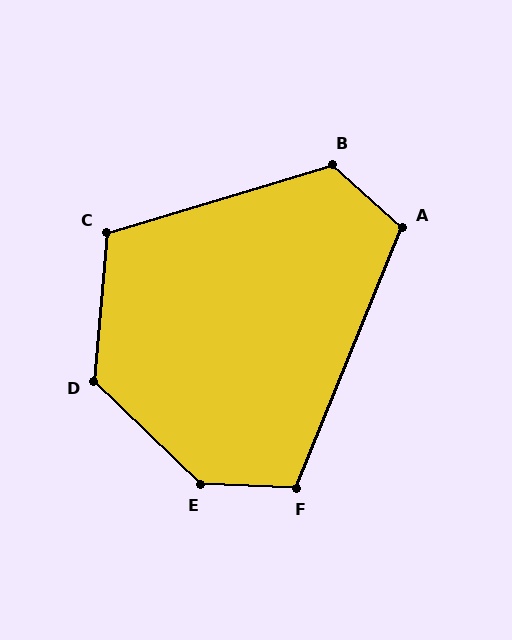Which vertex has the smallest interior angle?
F, at approximately 110 degrees.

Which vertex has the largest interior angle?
E, at approximately 139 degrees.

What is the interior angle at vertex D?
Approximately 129 degrees (obtuse).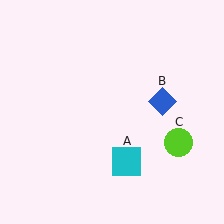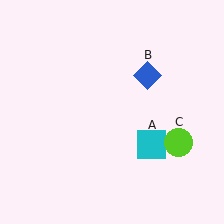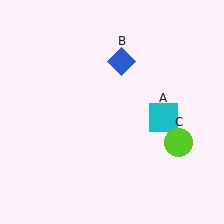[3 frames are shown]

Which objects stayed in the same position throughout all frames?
Lime circle (object C) remained stationary.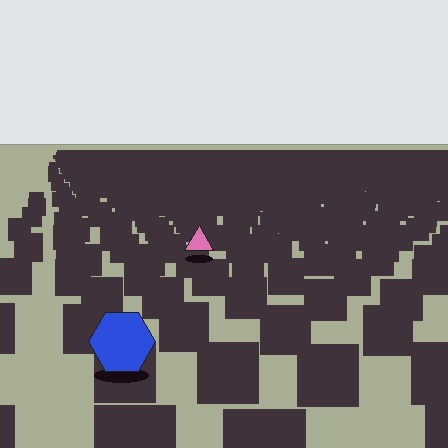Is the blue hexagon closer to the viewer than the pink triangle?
Yes. The blue hexagon is closer — you can tell from the texture gradient: the ground texture is coarser near it.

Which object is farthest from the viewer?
The pink triangle is farthest from the viewer. It appears smaller and the ground texture around it is denser.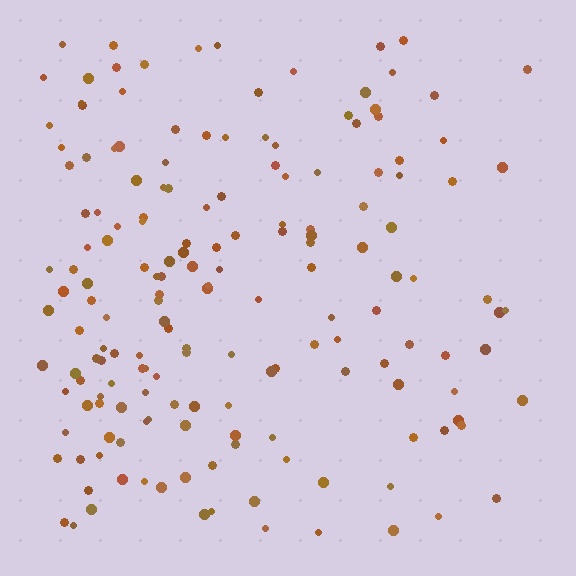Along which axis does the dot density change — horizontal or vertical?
Horizontal.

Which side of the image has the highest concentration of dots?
The left.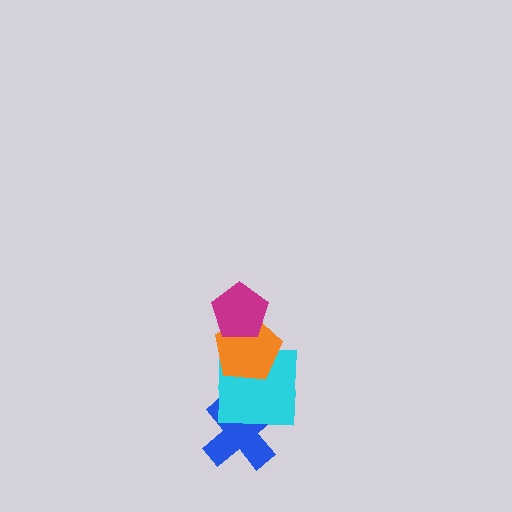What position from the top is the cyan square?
The cyan square is 3rd from the top.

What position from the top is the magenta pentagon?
The magenta pentagon is 1st from the top.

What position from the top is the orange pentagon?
The orange pentagon is 2nd from the top.